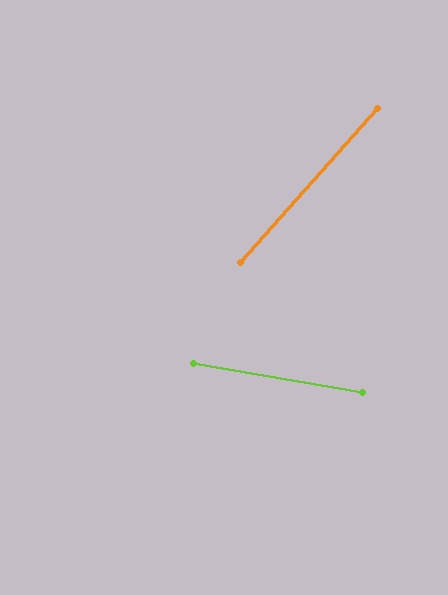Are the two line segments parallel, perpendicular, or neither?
Neither parallel nor perpendicular — they differ by about 58°.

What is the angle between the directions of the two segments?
Approximately 58 degrees.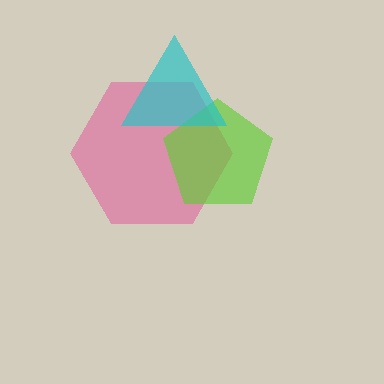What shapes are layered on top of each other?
The layered shapes are: a pink hexagon, a lime pentagon, a cyan triangle.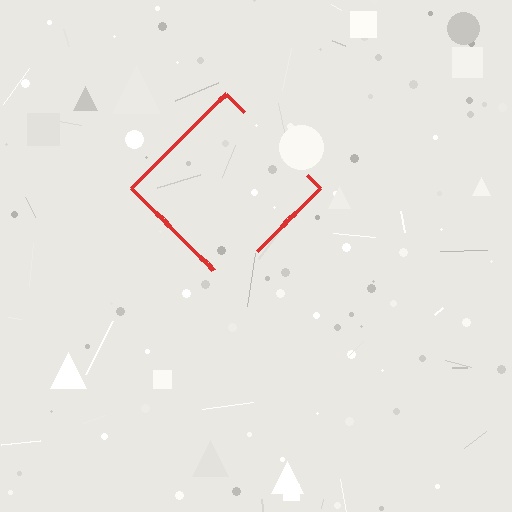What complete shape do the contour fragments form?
The contour fragments form a diamond.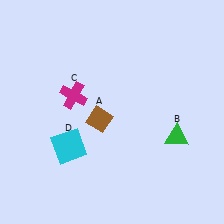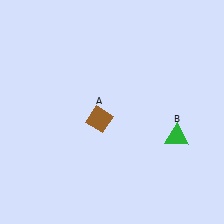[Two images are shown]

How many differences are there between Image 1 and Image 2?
There are 2 differences between the two images.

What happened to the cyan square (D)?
The cyan square (D) was removed in Image 2. It was in the bottom-left area of Image 1.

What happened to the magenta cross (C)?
The magenta cross (C) was removed in Image 2. It was in the top-left area of Image 1.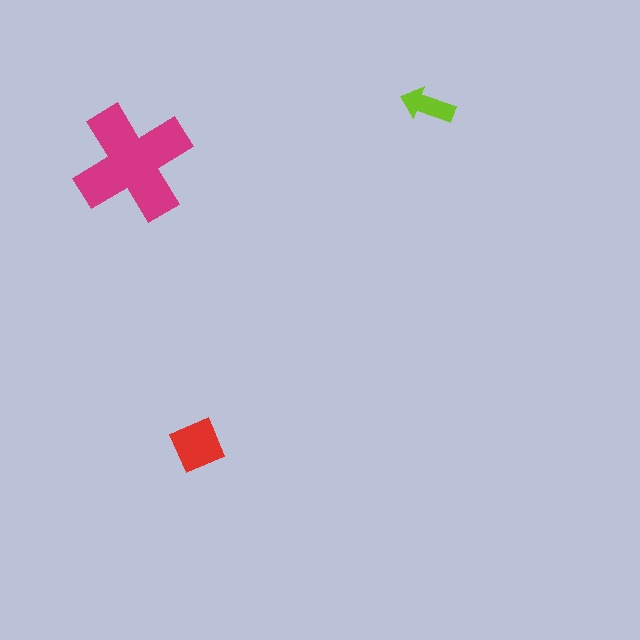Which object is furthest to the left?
The magenta cross is leftmost.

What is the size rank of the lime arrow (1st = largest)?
3rd.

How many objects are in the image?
There are 3 objects in the image.